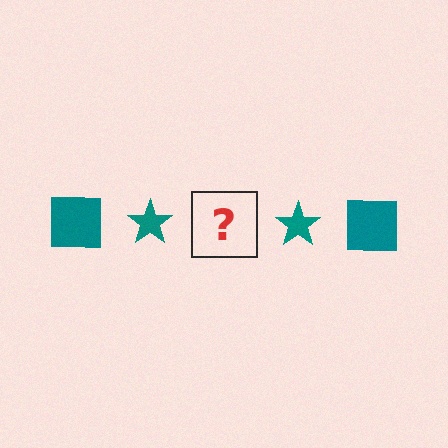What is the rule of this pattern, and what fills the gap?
The rule is that the pattern cycles through square, star shapes in teal. The gap should be filled with a teal square.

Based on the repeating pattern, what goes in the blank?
The blank should be a teal square.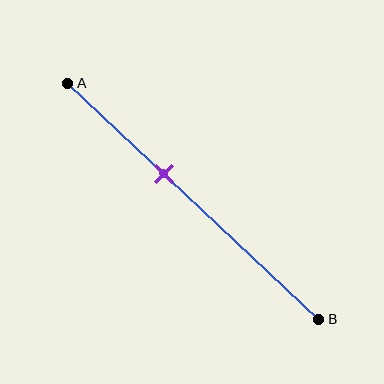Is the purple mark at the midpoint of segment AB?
No, the mark is at about 40% from A, not at the 50% midpoint.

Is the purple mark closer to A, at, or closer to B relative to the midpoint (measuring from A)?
The purple mark is closer to point A than the midpoint of segment AB.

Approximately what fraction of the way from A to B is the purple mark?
The purple mark is approximately 40% of the way from A to B.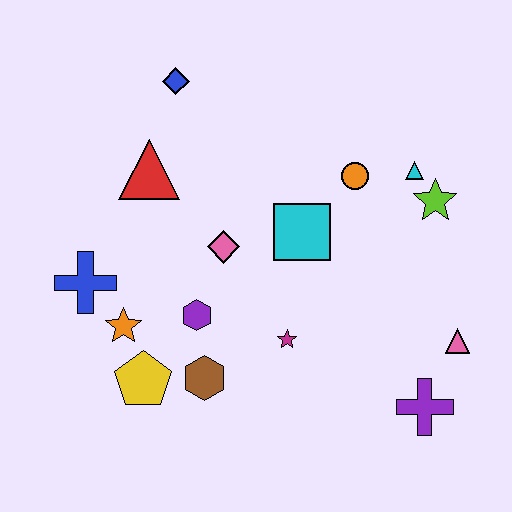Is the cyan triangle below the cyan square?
No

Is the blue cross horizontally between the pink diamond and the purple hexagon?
No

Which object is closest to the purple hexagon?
The brown hexagon is closest to the purple hexagon.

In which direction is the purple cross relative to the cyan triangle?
The purple cross is below the cyan triangle.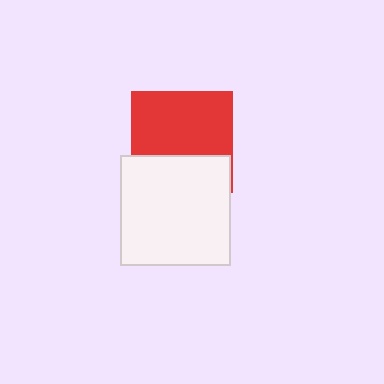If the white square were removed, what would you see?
You would see the complete red square.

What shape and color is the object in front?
The object in front is a white square.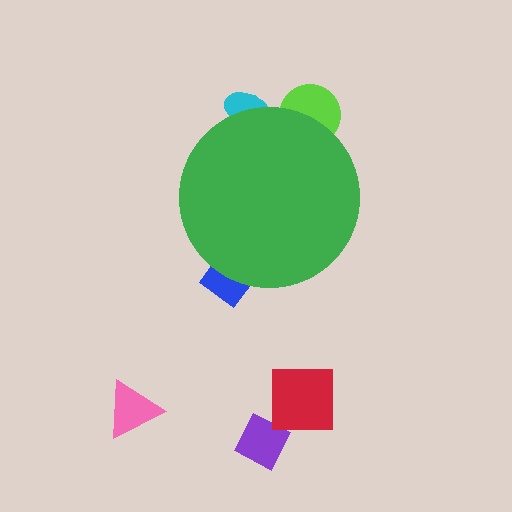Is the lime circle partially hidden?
Yes, the lime circle is partially hidden behind the green circle.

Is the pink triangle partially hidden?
No, the pink triangle is fully visible.